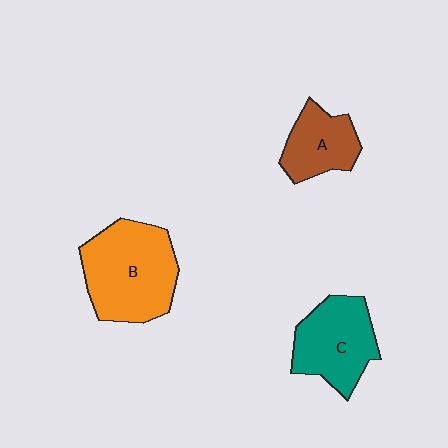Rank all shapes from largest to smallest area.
From largest to smallest: B (orange), C (teal), A (brown).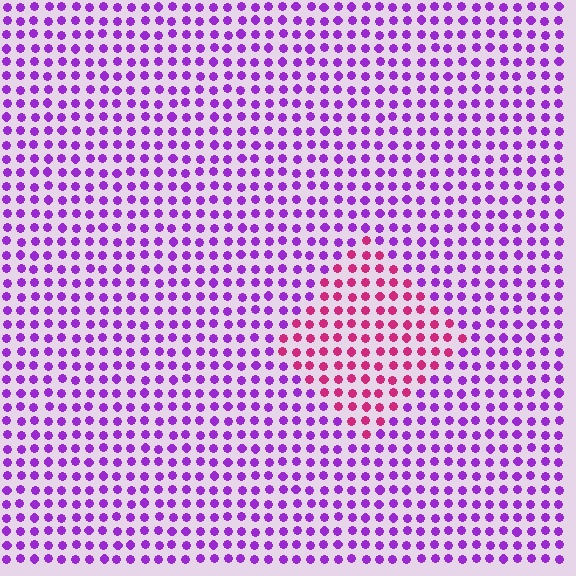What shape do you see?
I see a diamond.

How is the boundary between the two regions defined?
The boundary is defined purely by a slight shift in hue (about 49 degrees). Spacing, size, and orientation are identical on both sides.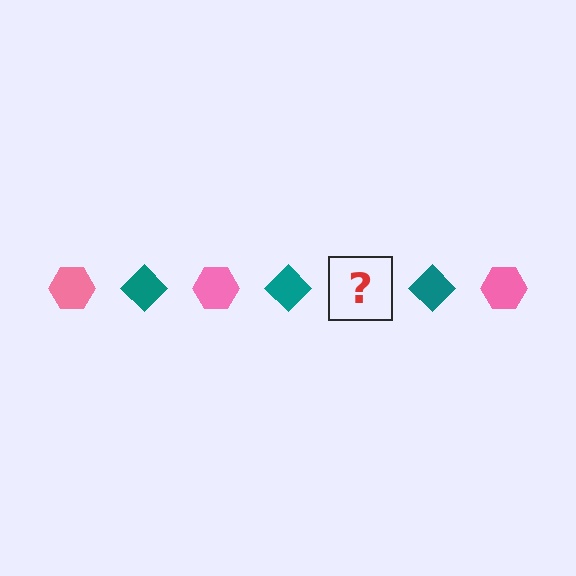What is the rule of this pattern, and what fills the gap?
The rule is that the pattern alternates between pink hexagon and teal diamond. The gap should be filled with a pink hexagon.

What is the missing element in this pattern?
The missing element is a pink hexagon.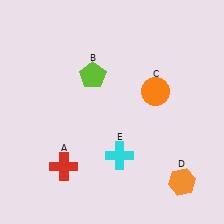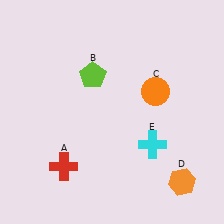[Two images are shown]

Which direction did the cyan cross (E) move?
The cyan cross (E) moved right.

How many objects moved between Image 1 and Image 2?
1 object moved between the two images.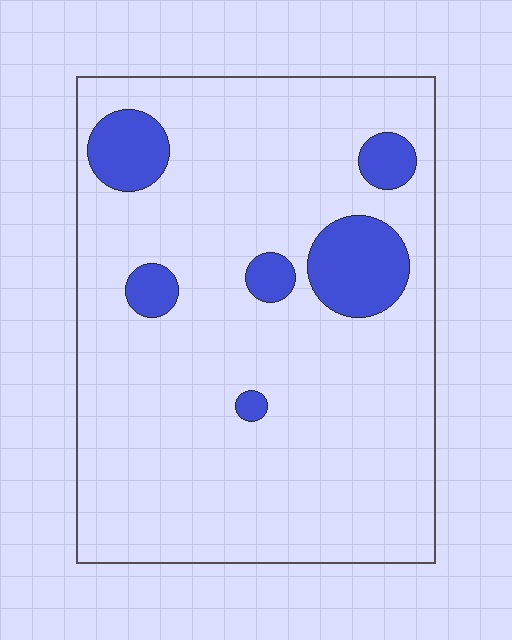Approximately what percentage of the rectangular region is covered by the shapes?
Approximately 10%.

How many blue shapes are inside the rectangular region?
6.